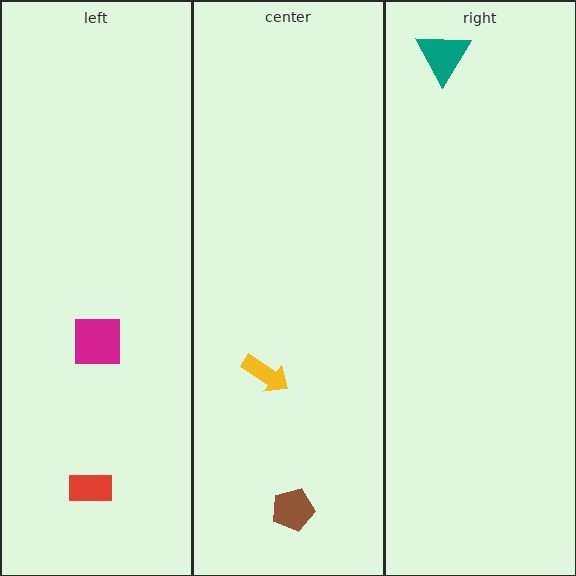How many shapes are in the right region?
1.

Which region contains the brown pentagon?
The center region.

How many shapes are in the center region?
2.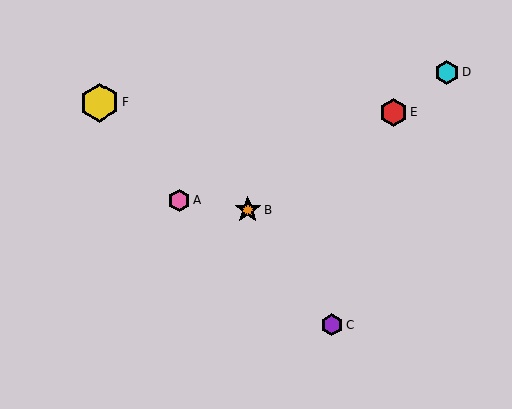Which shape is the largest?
The yellow hexagon (labeled F) is the largest.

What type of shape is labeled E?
Shape E is a red hexagon.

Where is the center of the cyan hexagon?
The center of the cyan hexagon is at (446, 72).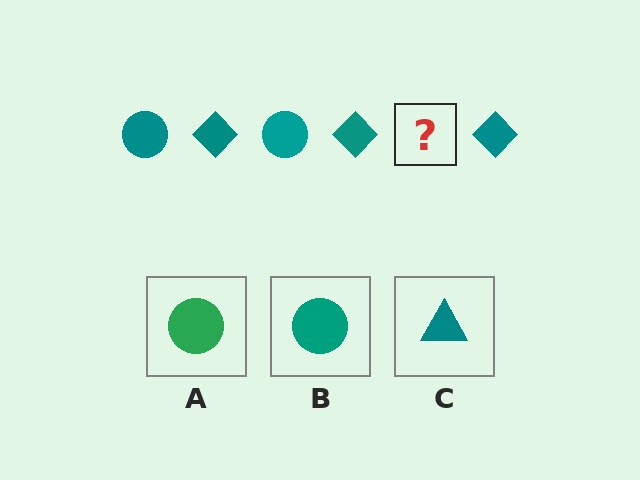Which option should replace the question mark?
Option B.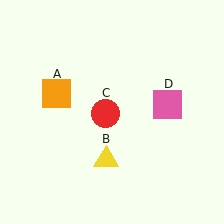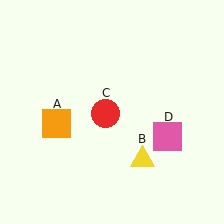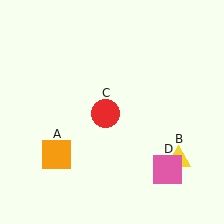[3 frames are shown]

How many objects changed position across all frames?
3 objects changed position: orange square (object A), yellow triangle (object B), pink square (object D).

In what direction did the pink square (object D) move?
The pink square (object D) moved down.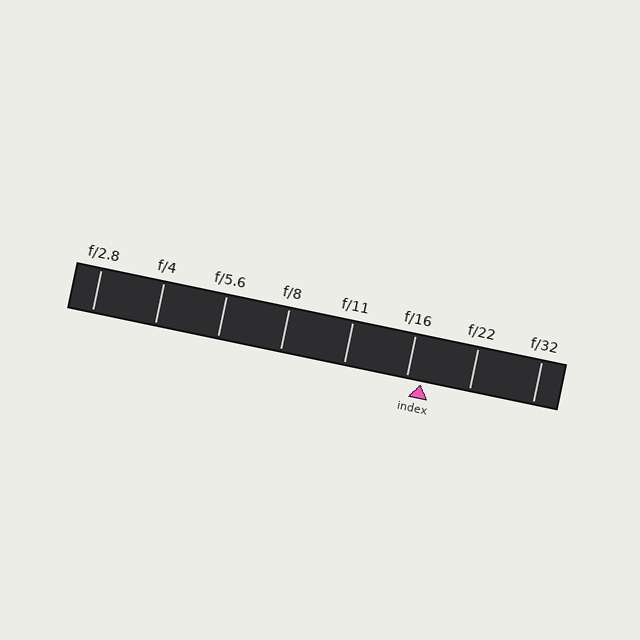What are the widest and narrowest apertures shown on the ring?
The widest aperture shown is f/2.8 and the narrowest is f/32.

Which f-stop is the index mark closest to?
The index mark is closest to f/16.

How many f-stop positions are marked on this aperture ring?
There are 8 f-stop positions marked.